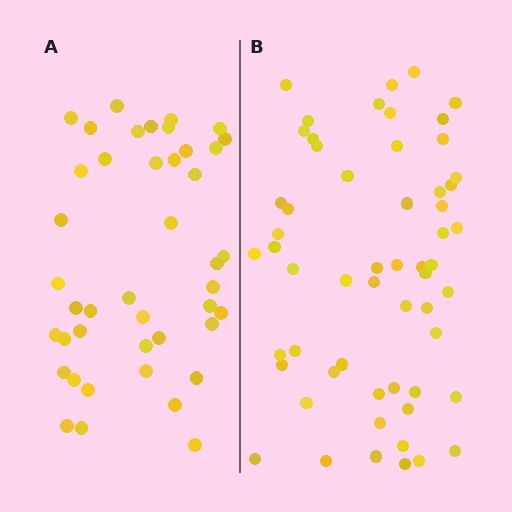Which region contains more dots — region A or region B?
Region B (the right region) has more dots.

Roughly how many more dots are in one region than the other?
Region B has approximately 15 more dots than region A.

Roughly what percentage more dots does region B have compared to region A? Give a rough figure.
About 35% more.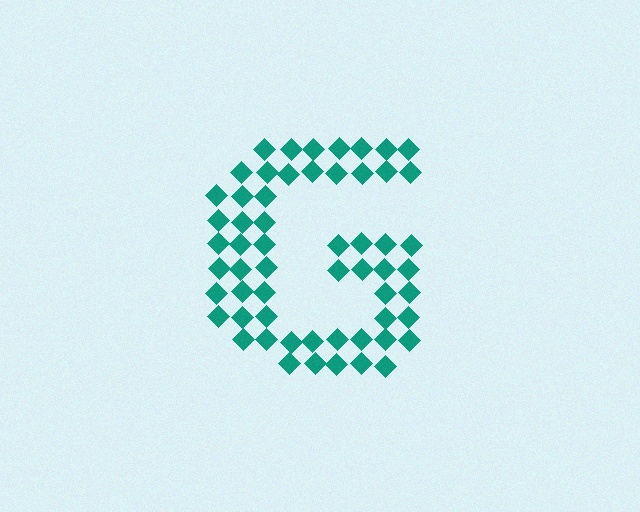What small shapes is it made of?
It is made of small diamonds.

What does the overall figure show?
The overall figure shows the letter G.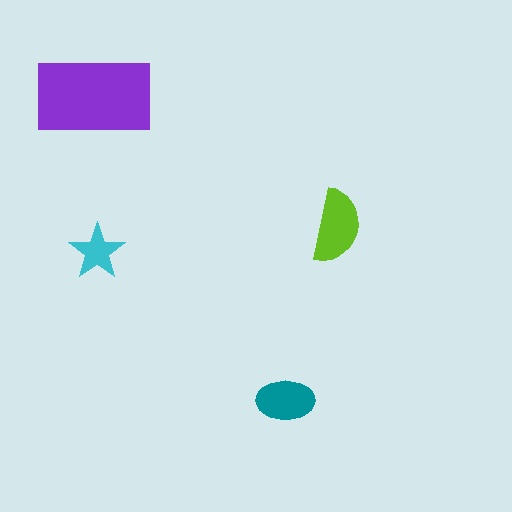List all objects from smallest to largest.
The cyan star, the teal ellipse, the lime semicircle, the purple rectangle.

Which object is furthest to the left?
The purple rectangle is leftmost.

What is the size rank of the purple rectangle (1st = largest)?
1st.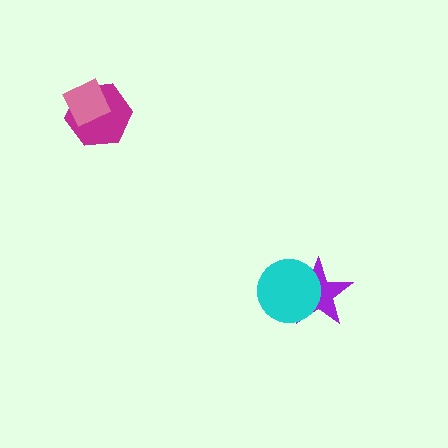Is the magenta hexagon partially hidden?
Yes, it is partially covered by another shape.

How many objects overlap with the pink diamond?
1 object overlaps with the pink diamond.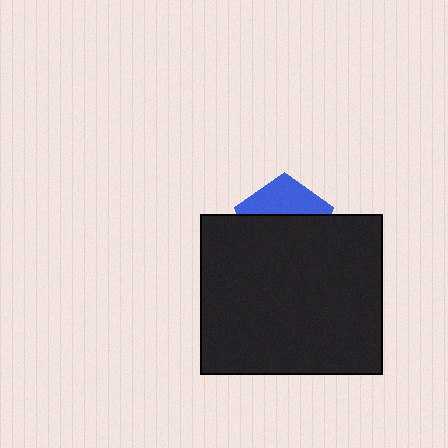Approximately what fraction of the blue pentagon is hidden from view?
Roughly 64% of the blue pentagon is hidden behind the black rectangle.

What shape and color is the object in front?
The object in front is a black rectangle.